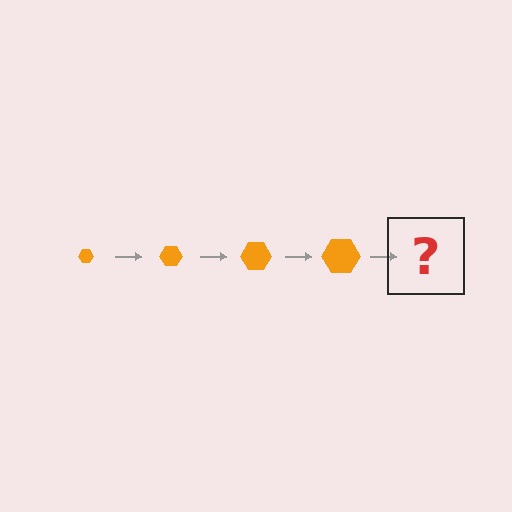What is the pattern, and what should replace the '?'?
The pattern is that the hexagon gets progressively larger each step. The '?' should be an orange hexagon, larger than the previous one.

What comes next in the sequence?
The next element should be an orange hexagon, larger than the previous one.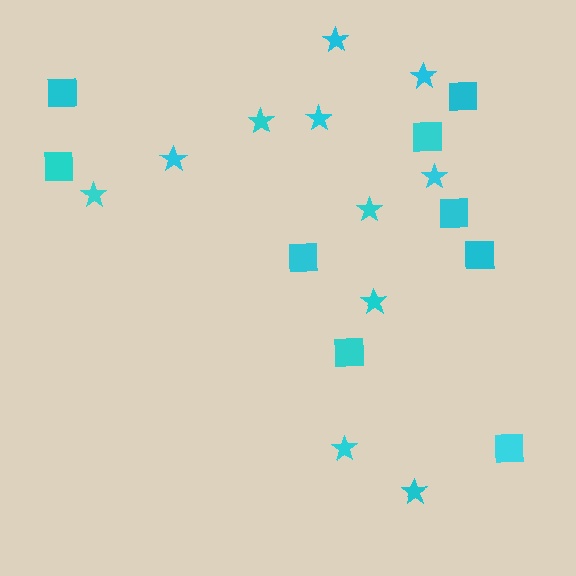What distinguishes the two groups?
There are 2 groups: one group of stars (11) and one group of squares (9).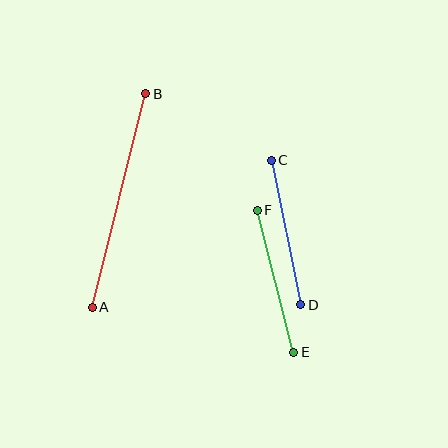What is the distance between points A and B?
The distance is approximately 220 pixels.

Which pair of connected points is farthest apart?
Points A and B are farthest apart.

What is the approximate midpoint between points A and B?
The midpoint is at approximately (119, 200) pixels.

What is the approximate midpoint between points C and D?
The midpoint is at approximately (286, 232) pixels.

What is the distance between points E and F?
The distance is approximately 147 pixels.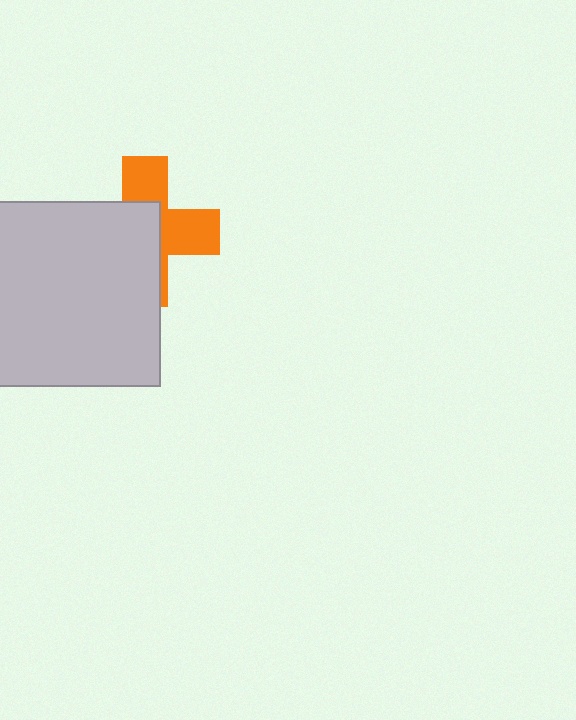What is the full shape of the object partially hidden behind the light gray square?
The partially hidden object is an orange cross.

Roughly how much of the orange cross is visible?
A small part of it is visible (roughly 44%).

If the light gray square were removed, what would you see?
You would see the complete orange cross.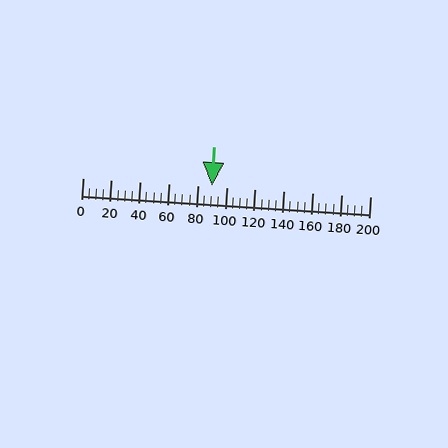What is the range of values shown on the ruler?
The ruler shows values from 0 to 200.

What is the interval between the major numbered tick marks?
The major tick marks are spaced 20 units apart.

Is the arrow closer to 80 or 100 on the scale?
The arrow is closer to 100.